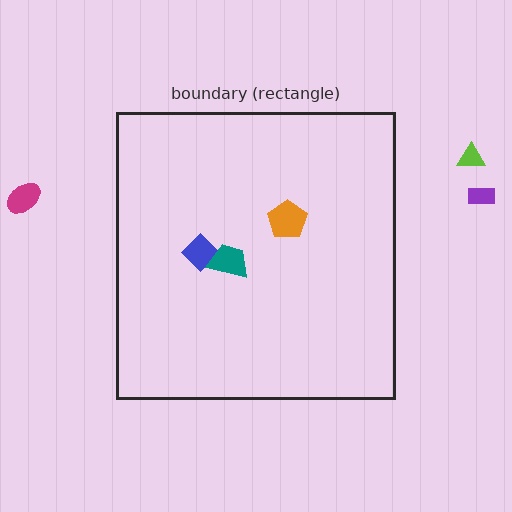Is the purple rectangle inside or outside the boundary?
Outside.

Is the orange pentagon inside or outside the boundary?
Inside.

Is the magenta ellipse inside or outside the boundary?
Outside.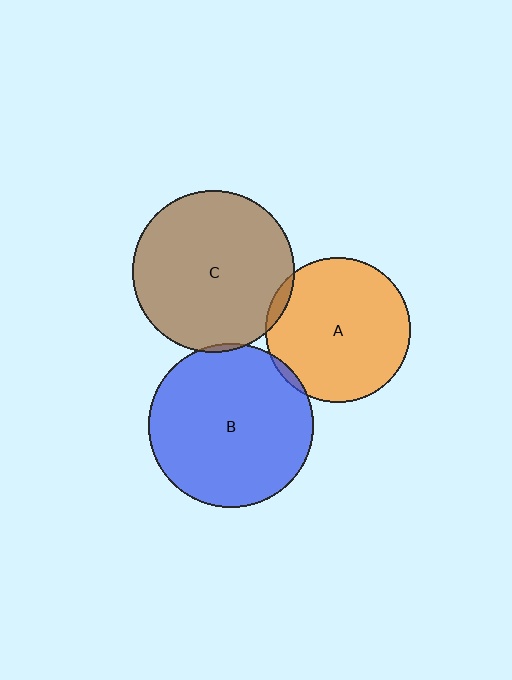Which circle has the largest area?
Circle B (blue).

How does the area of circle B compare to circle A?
Approximately 1.3 times.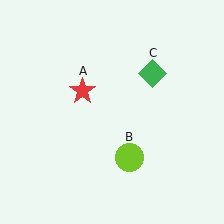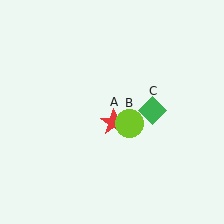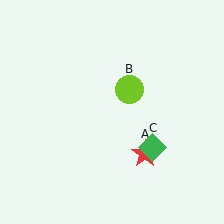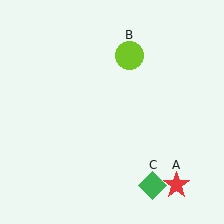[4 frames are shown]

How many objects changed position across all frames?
3 objects changed position: red star (object A), lime circle (object B), green diamond (object C).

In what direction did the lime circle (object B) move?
The lime circle (object B) moved up.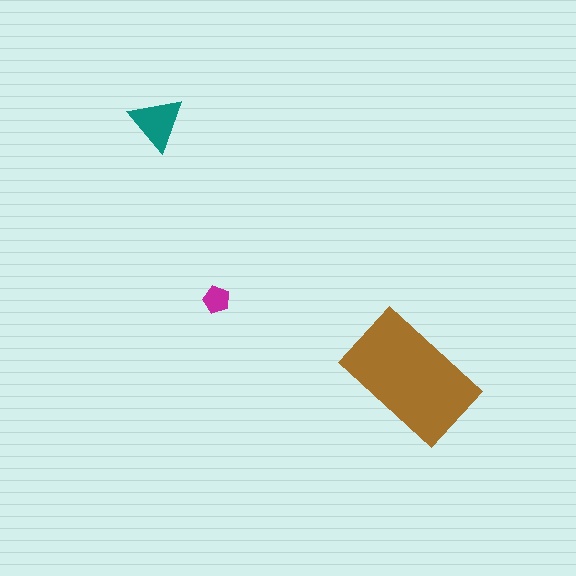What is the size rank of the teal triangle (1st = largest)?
2nd.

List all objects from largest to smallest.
The brown rectangle, the teal triangle, the magenta pentagon.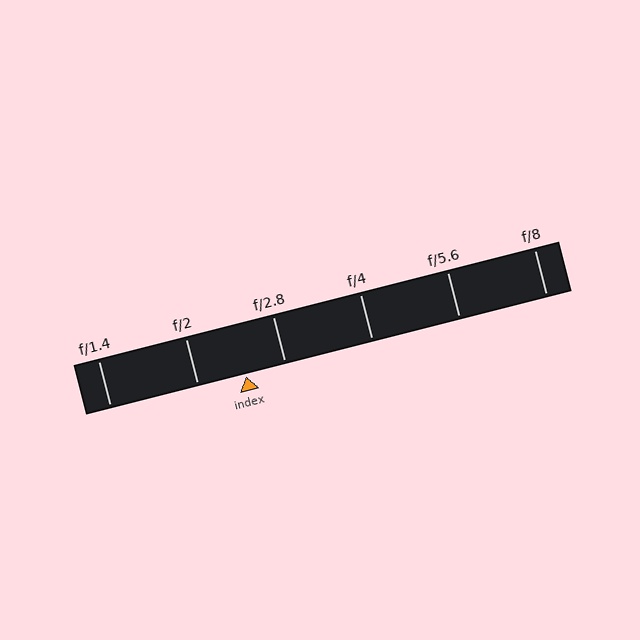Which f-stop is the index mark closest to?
The index mark is closest to f/2.8.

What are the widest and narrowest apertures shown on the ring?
The widest aperture shown is f/1.4 and the narrowest is f/8.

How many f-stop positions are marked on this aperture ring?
There are 6 f-stop positions marked.